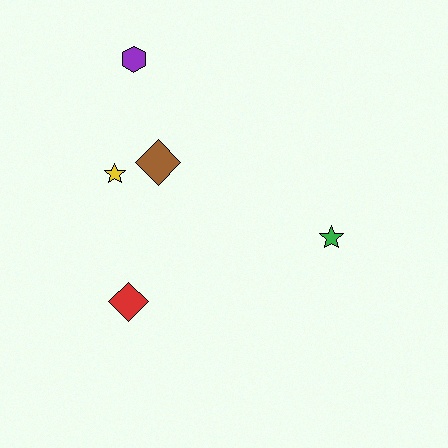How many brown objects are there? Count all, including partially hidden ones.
There is 1 brown object.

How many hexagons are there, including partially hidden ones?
There is 1 hexagon.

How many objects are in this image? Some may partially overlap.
There are 5 objects.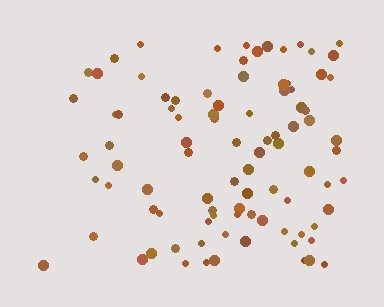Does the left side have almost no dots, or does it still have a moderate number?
Still a moderate number, just noticeably fewer than the right.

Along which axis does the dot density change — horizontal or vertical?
Horizontal.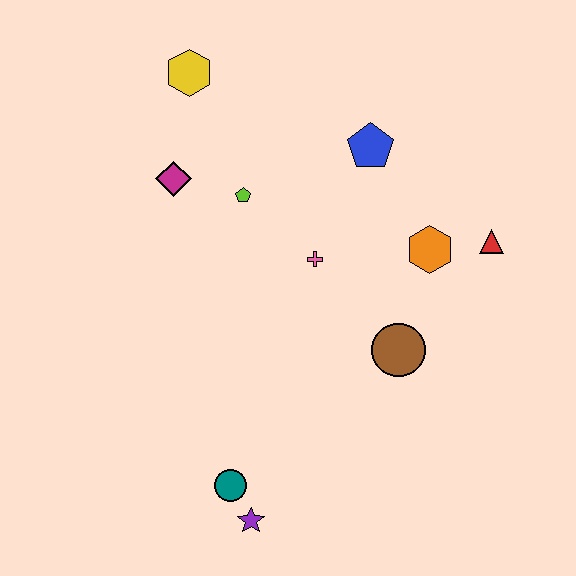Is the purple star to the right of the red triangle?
No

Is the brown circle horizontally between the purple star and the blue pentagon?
No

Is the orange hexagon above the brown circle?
Yes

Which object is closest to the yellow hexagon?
The magenta diamond is closest to the yellow hexagon.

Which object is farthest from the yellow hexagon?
The purple star is farthest from the yellow hexagon.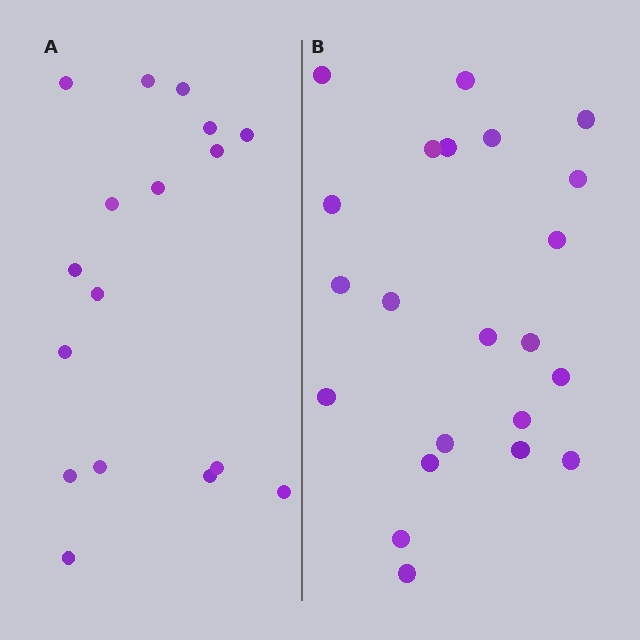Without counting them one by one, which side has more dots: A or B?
Region B (the right region) has more dots.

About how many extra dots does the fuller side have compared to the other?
Region B has about 5 more dots than region A.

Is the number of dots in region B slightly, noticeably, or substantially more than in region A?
Region B has noticeably more, but not dramatically so. The ratio is roughly 1.3 to 1.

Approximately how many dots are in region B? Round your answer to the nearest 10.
About 20 dots. (The exact count is 22, which rounds to 20.)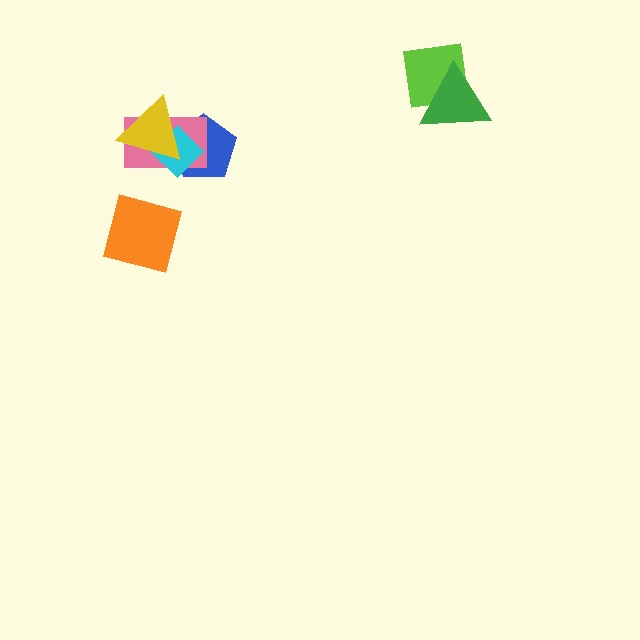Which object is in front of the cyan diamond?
The yellow triangle is in front of the cyan diamond.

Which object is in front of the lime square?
The green triangle is in front of the lime square.